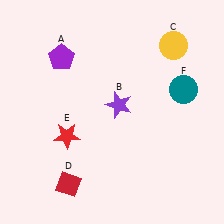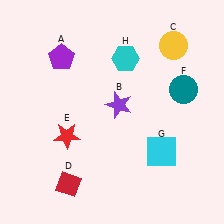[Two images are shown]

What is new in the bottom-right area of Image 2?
A cyan square (G) was added in the bottom-right area of Image 2.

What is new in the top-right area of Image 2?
A cyan hexagon (H) was added in the top-right area of Image 2.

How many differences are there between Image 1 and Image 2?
There are 2 differences between the two images.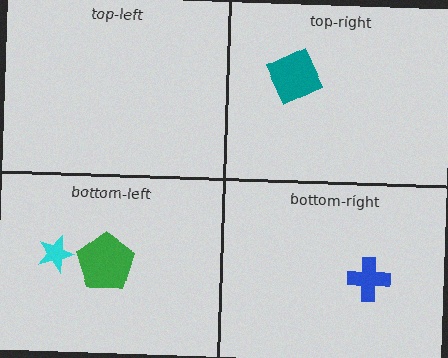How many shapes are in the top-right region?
1.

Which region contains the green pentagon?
The bottom-left region.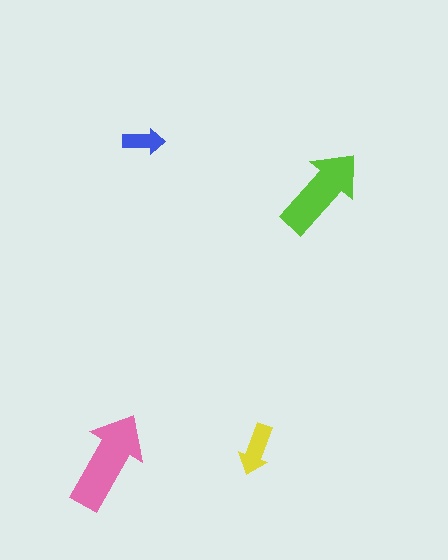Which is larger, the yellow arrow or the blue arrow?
The yellow one.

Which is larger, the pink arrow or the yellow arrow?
The pink one.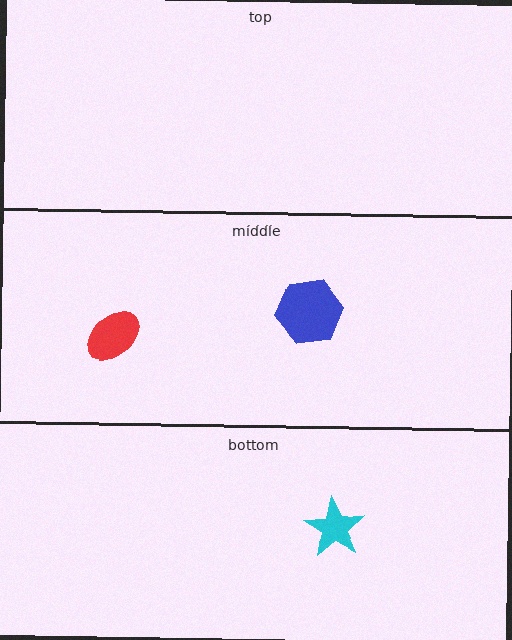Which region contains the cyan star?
The bottom region.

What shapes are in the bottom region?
The cyan star.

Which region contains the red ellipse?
The middle region.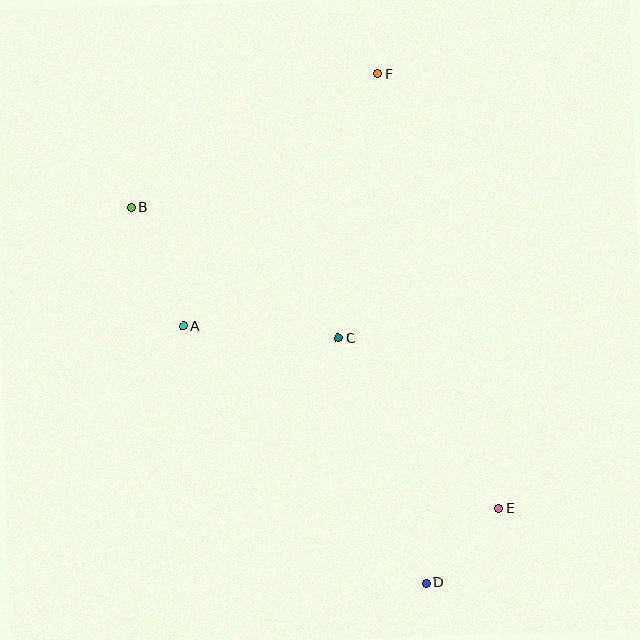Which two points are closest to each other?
Points D and E are closest to each other.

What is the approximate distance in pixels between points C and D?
The distance between C and D is approximately 260 pixels.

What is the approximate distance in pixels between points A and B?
The distance between A and B is approximately 130 pixels.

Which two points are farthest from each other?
Points D and F are farthest from each other.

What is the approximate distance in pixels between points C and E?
The distance between C and E is approximately 234 pixels.